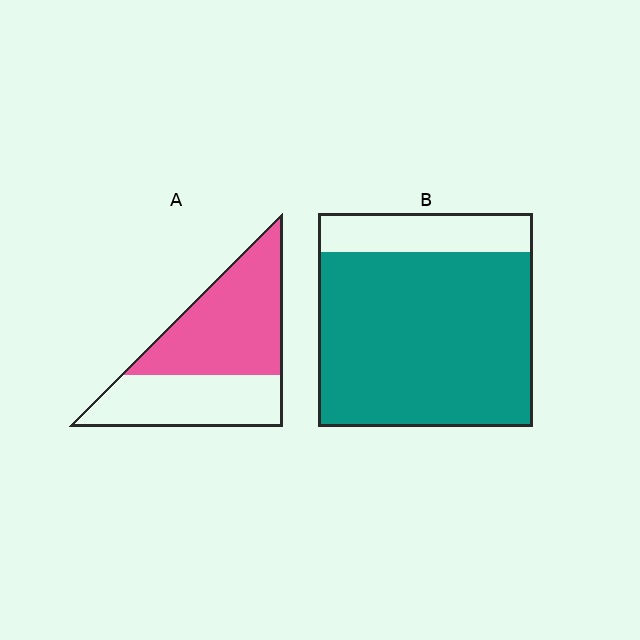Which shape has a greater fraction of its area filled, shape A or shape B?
Shape B.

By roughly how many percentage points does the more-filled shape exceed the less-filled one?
By roughly 25 percentage points (B over A).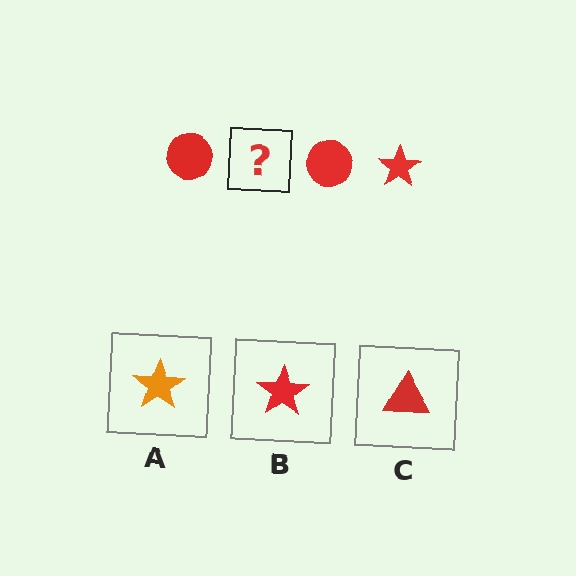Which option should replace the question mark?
Option B.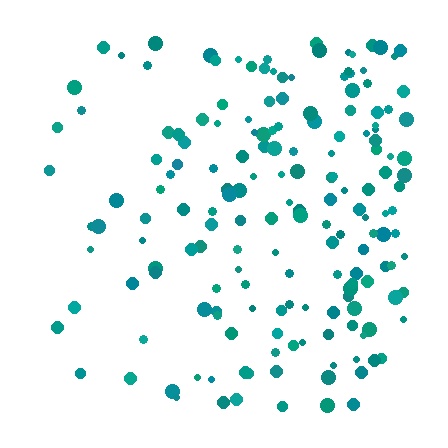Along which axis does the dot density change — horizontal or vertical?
Horizontal.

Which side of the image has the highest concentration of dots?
The right.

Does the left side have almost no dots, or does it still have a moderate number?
Still a moderate number, just noticeably fewer than the right.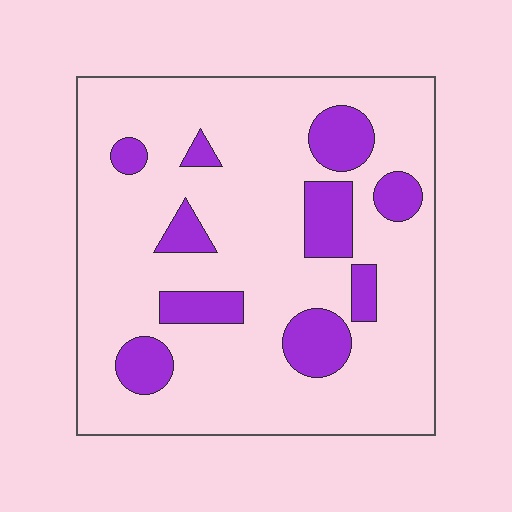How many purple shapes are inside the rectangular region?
10.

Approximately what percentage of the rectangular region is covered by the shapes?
Approximately 20%.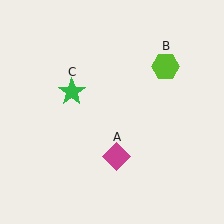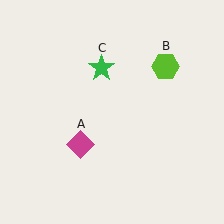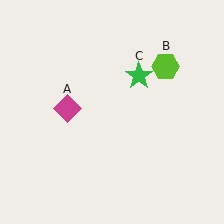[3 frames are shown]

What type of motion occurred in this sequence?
The magenta diamond (object A), green star (object C) rotated clockwise around the center of the scene.